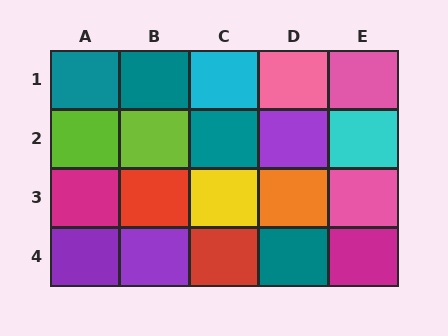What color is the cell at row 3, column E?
Pink.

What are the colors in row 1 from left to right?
Teal, teal, cyan, pink, pink.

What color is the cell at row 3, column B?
Red.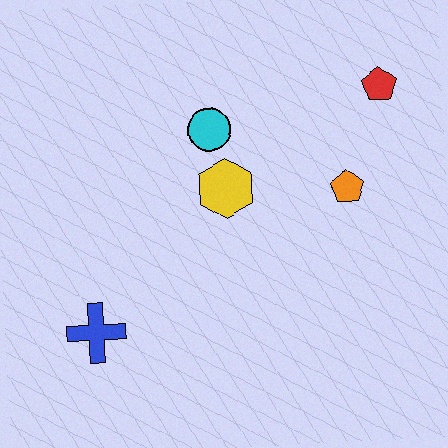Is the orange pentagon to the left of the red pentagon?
Yes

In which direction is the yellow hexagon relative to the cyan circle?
The yellow hexagon is below the cyan circle.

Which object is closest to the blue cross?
The yellow hexagon is closest to the blue cross.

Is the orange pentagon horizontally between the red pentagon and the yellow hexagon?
Yes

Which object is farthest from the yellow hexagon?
The blue cross is farthest from the yellow hexagon.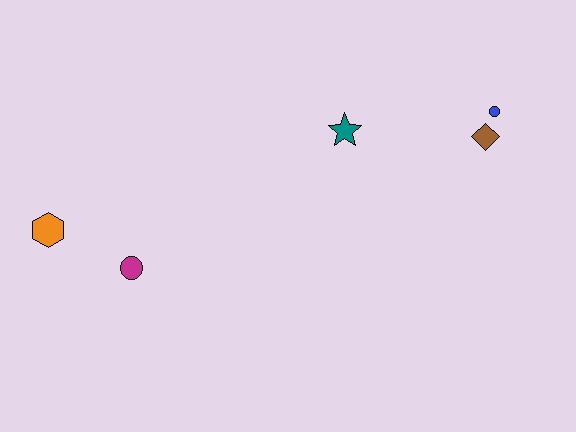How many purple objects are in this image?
There are no purple objects.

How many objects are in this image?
There are 5 objects.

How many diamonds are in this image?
There is 1 diamond.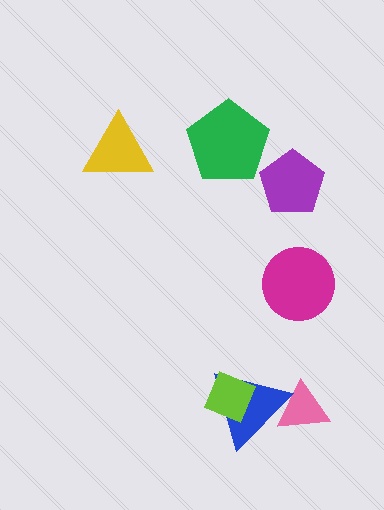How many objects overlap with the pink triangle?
1 object overlaps with the pink triangle.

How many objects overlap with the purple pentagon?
0 objects overlap with the purple pentagon.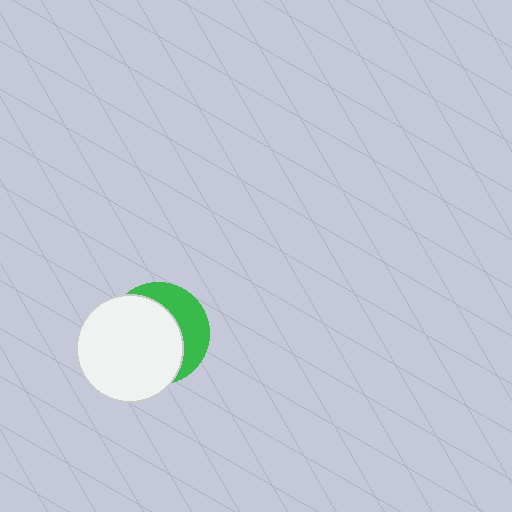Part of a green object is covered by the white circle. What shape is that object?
It is a circle.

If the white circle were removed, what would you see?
You would see the complete green circle.